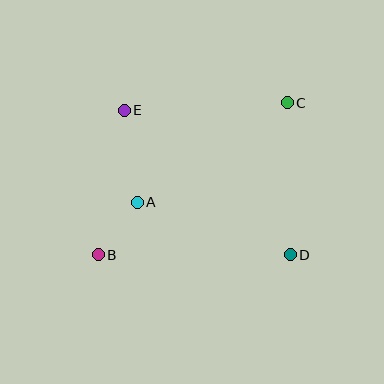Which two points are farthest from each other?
Points B and C are farthest from each other.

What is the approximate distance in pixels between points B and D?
The distance between B and D is approximately 192 pixels.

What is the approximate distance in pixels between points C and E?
The distance between C and E is approximately 163 pixels.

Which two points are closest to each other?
Points A and B are closest to each other.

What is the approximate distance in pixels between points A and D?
The distance between A and D is approximately 162 pixels.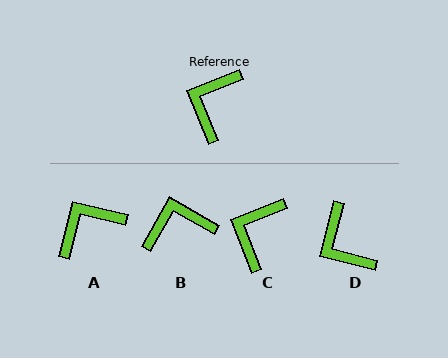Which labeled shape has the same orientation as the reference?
C.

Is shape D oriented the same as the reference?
No, it is off by about 54 degrees.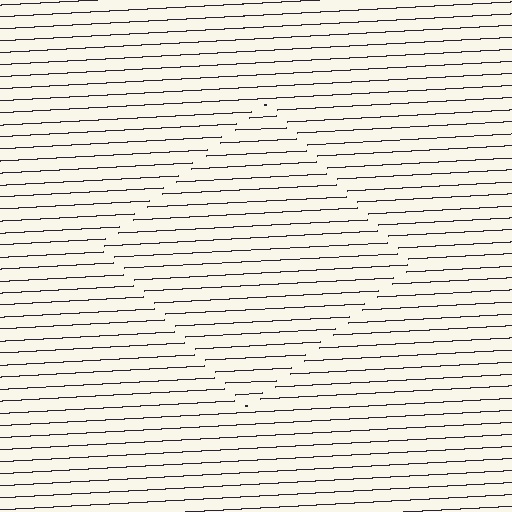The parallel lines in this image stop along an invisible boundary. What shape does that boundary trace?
An illusory square. The interior of the shape contains the same grating, shifted by half a period — the contour is defined by the phase discontinuity where line-ends from the inner and outer gratings abut.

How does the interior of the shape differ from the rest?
The interior of the shape contains the same grating, shifted by half a period — the contour is defined by the phase discontinuity where line-ends from the inner and outer gratings abut.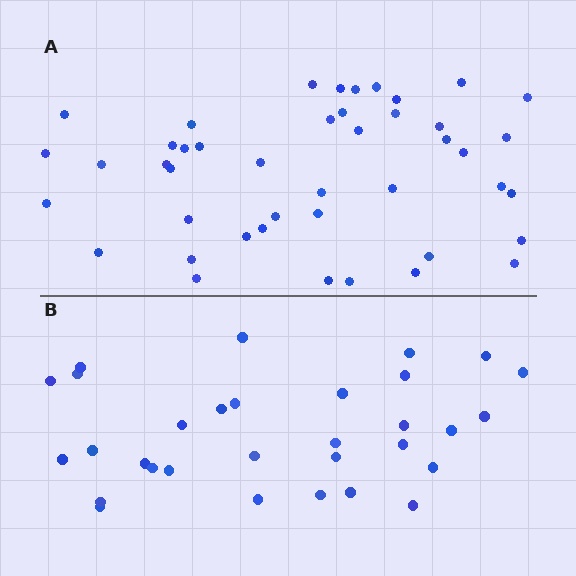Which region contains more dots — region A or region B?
Region A (the top region) has more dots.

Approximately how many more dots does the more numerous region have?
Region A has approximately 15 more dots than region B.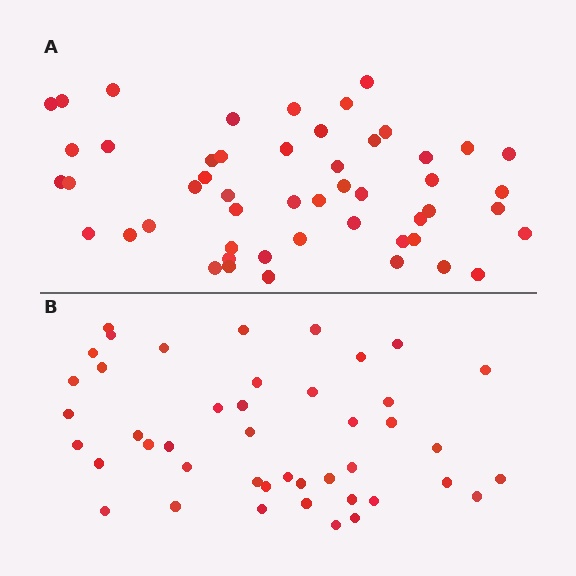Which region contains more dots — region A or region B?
Region A (the top region) has more dots.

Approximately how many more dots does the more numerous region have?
Region A has roughly 8 or so more dots than region B.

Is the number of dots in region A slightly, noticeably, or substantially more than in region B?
Region A has only slightly more — the two regions are fairly close. The ratio is roughly 1.2 to 1.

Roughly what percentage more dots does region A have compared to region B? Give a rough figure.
About 15% more.